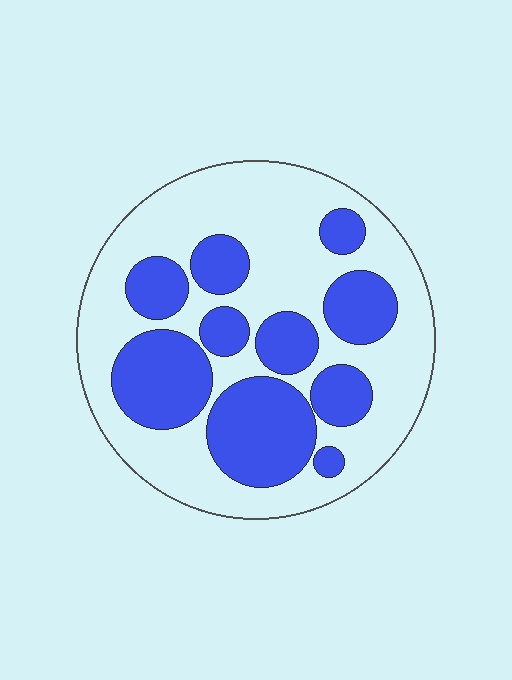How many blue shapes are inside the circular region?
10.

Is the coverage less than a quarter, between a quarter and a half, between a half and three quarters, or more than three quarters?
Between a quarter and a half.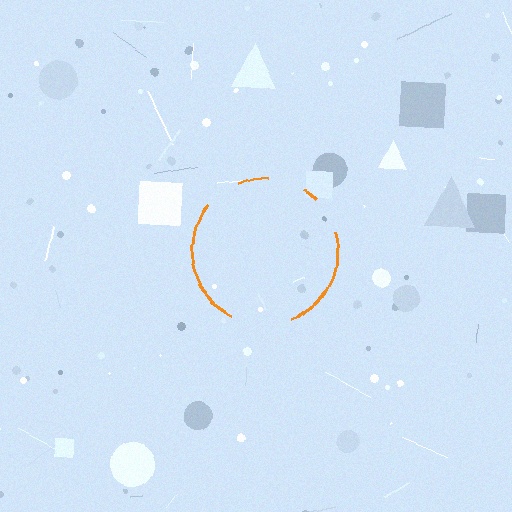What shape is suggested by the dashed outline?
The dashed outline suggests a circle.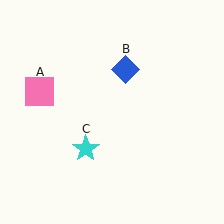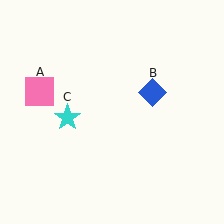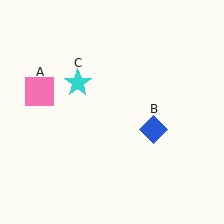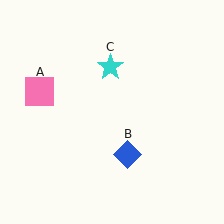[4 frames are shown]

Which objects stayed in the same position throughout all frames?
Pink square (object A) remained stationary.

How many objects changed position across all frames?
2 objects changed position: blue diamond (object B), cyan star (object C).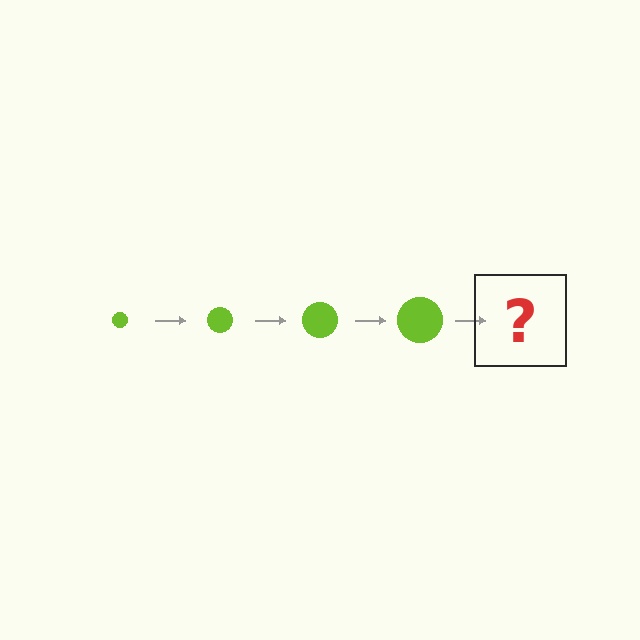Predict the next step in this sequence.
The next step is a lime circle, larger than the previous one.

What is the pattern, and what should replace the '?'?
The pattern is that the circle gets progressively larger each step. The '?' should be a lime circle, larger than the previous one.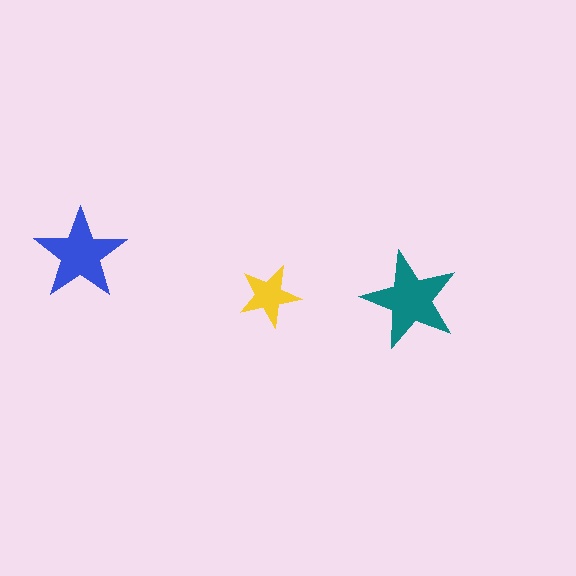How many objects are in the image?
There are 3 objects in the image.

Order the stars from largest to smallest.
the teal one, the blue one, the yellow one.